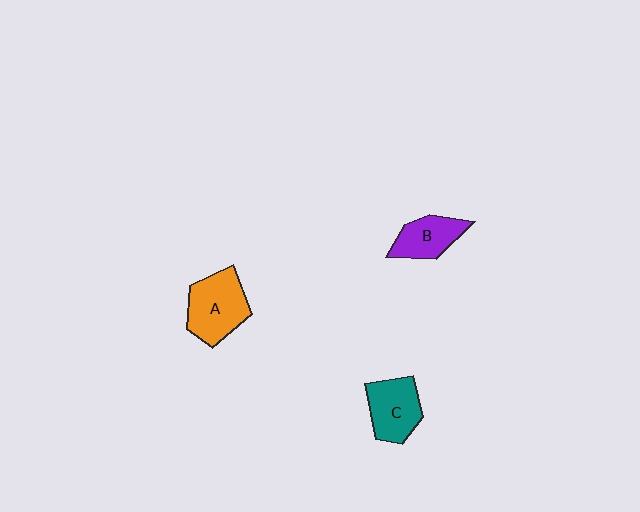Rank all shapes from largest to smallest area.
From largest to smallest: A (orange), C (teal), B (purple).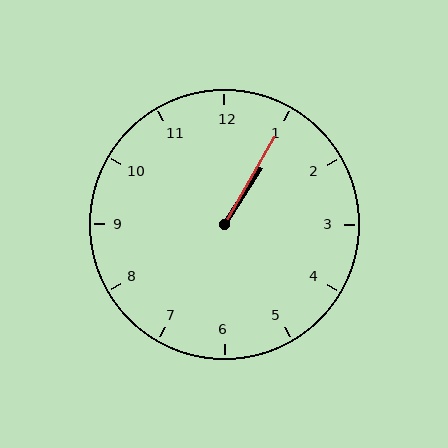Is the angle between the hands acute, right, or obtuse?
It is acute.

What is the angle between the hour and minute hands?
Approximately 2 degrees.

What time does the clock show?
1:05.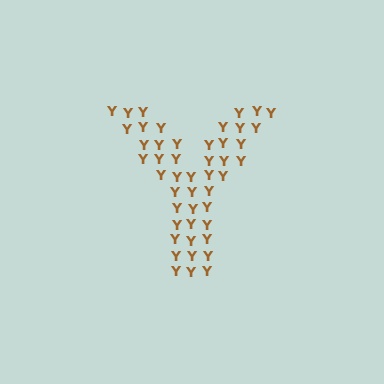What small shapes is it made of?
It is made of small letter Y's.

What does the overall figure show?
The overall figure shows the letter Y.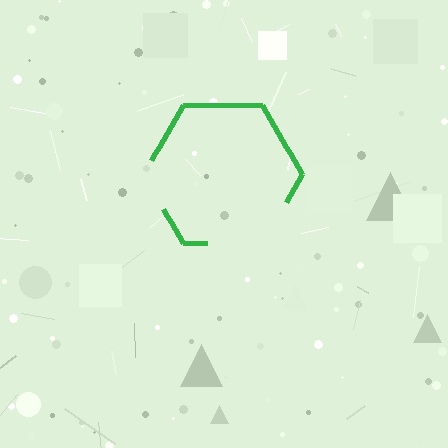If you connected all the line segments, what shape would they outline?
They would outline a hexagon.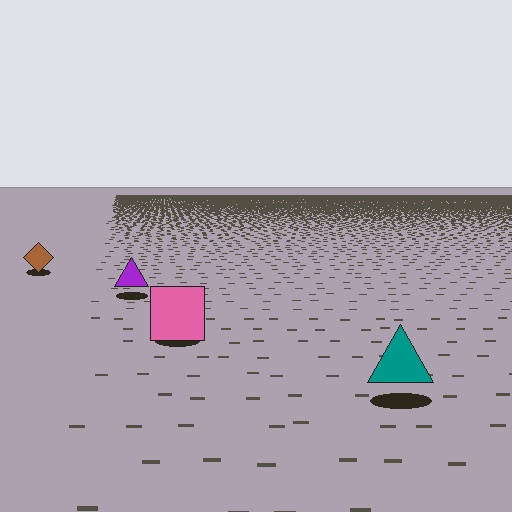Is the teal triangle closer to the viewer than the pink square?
Yes. The teal triangle is closer — you can tell from the texture gradient: the ground texture is coarser near it.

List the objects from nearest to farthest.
From nearest to farthest: the teal triangle, the pink square, the purple triangle, the brown diamond.